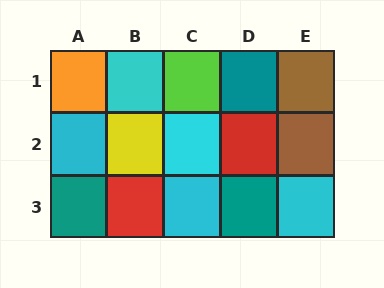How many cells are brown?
2 cells are brown.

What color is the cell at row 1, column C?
Lime.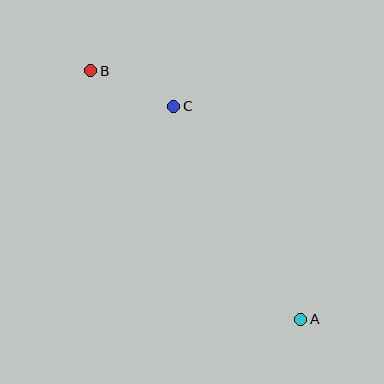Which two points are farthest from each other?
Points A and B are farthest from each other.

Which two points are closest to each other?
Points B and C are closest to each other.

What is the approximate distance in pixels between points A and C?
The distance between A and C is approximately 248 pixels.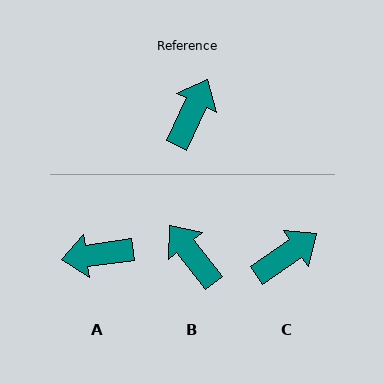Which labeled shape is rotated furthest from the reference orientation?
A, about 123 degrees away.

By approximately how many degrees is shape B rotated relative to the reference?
Approximately 63 degrees counter-clockwise.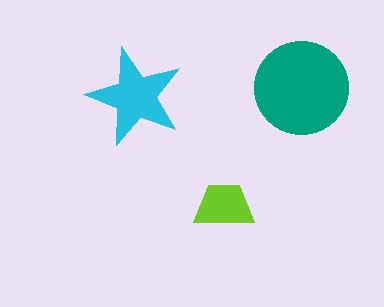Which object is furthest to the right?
The teal circle is rightmost.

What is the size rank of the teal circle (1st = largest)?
1st.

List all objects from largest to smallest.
The teal circle, the cyan star, the lime trapezoid.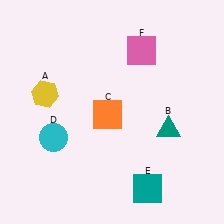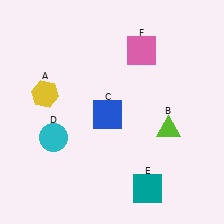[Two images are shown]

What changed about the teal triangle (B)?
In Image 1, B is teal. In Image 2, it changed to lime.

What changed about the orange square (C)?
In Image 1, C is orange. In Image 2, it changed to blue.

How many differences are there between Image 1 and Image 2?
There are 2 differences between the two images.